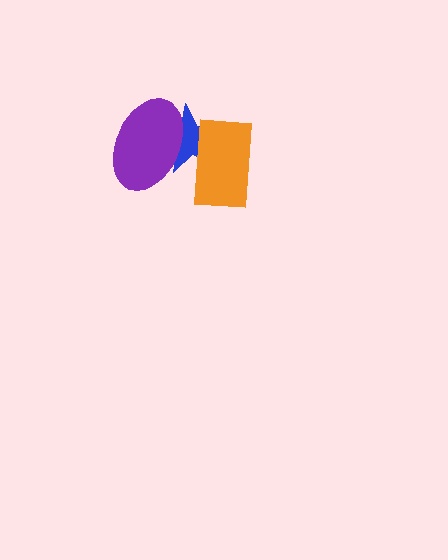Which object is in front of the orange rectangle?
The purple ellipse is in front of the orange rectangle.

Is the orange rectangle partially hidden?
Yes, it is partially covered by another shape.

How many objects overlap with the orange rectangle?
2 objects overlap with the orange rectangle.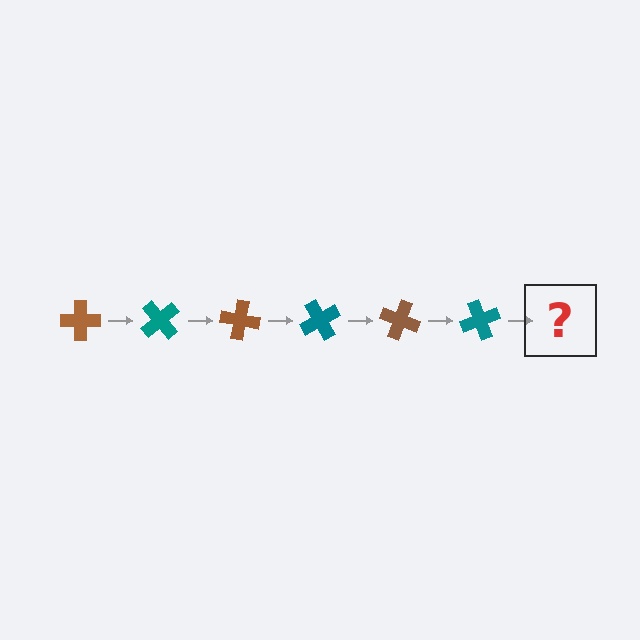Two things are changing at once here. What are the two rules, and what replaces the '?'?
The two rules are that it rotates 50 degrees each step and the color cycles through brown and teal. The '?' should be a brown cross, rotated 300 degrees from the start.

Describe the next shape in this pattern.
It should be a brown cross, rotated 300 degrees from the start.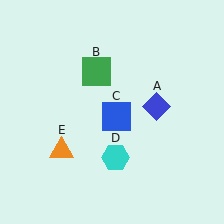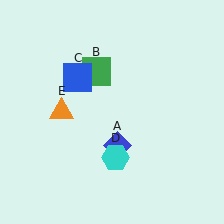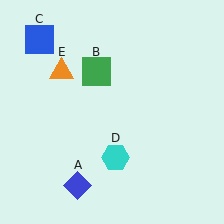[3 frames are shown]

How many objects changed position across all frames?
3 objects changed position: blue diamond (object A), blue square (object C), orange triangle (object E).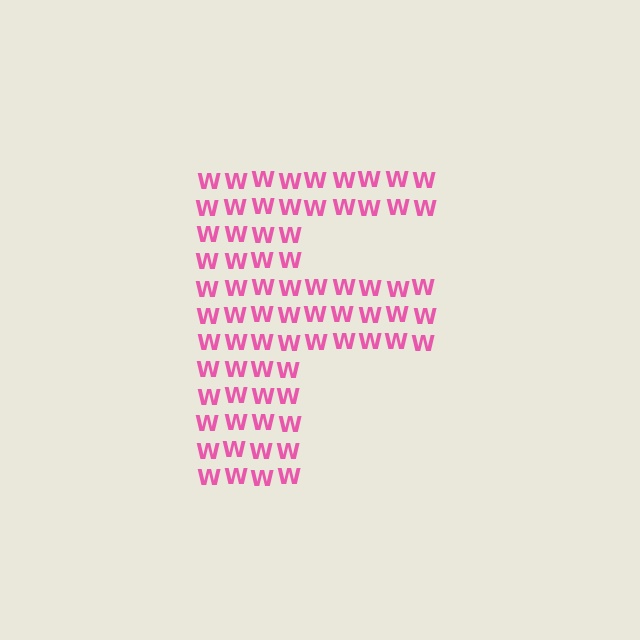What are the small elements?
The small elements are letter W's.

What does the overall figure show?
The overall figure shows the letter F.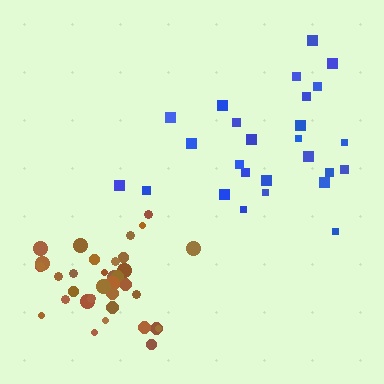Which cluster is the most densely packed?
Brown.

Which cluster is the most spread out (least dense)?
Blue.